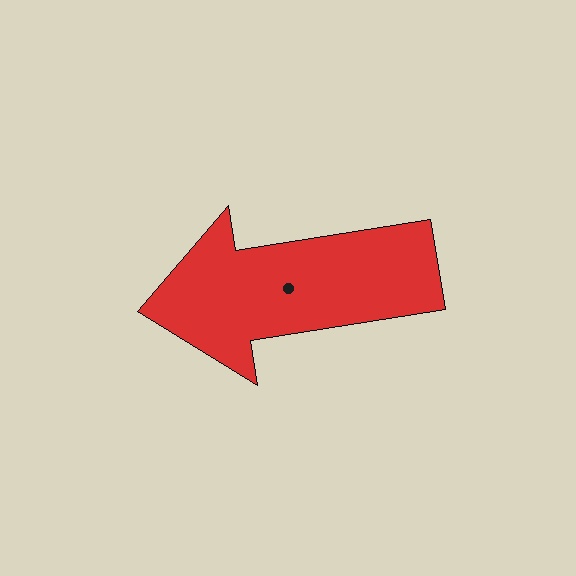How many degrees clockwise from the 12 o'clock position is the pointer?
Approximately 261 degrees.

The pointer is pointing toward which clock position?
Roughly 9 o'clock.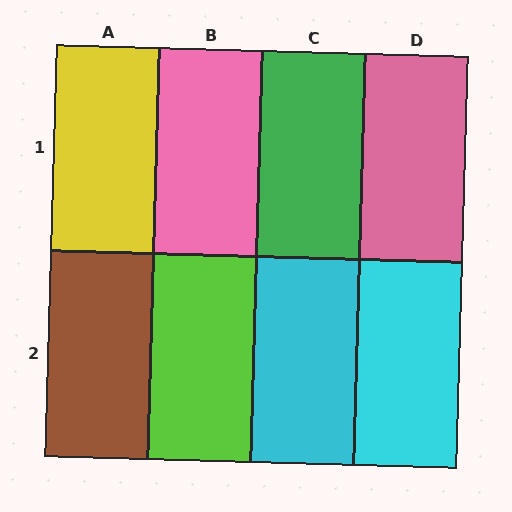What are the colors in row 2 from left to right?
Brown, lime, cyan, cyan.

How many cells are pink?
2 cells are pink.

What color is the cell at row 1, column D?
Pink.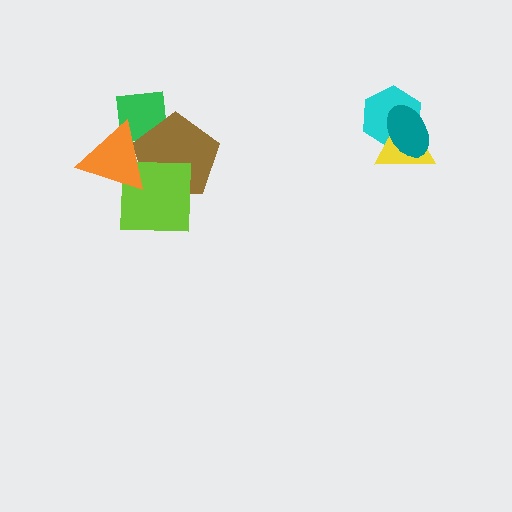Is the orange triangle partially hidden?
No, no other shape covers it.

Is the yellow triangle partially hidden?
Yes, it is partially covered by another shape.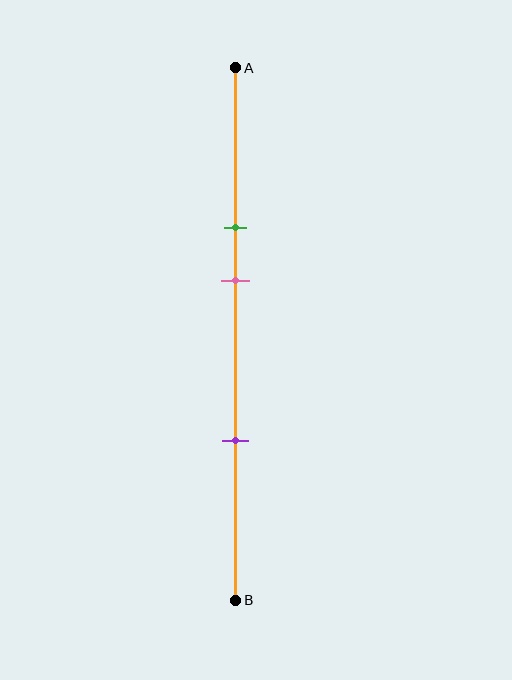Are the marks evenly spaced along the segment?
No, the marks are not evenly spaced.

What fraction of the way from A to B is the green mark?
The green mark is approximately 30% (0.3) of the way from A to B.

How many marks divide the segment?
There are 3 marks dividing the segment.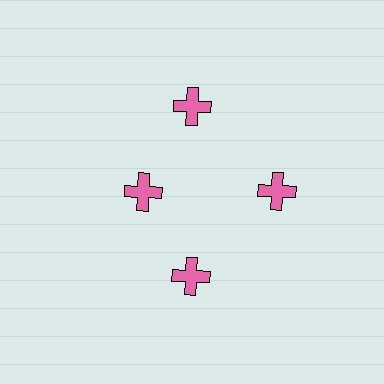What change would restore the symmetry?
The symmetry would be restored by moving it outward, back onto the ring so that all 4 crosses sit at equal angles and equal distance from the center.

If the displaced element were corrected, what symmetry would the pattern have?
It would have 4-fold rotational symmetry — the pattern would map onto itself every 90 degrees.